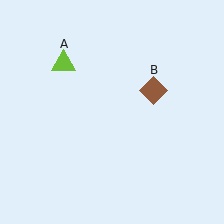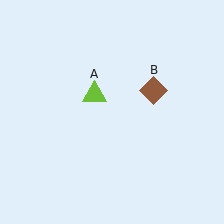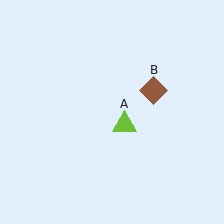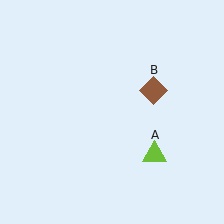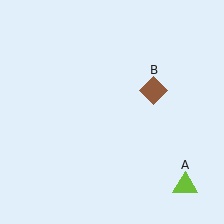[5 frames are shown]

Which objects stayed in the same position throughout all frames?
Brown diamond (object B) remained stationary.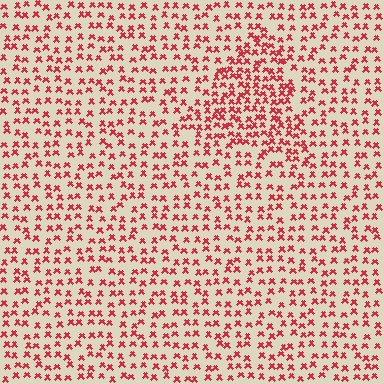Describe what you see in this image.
The image contains small red elements arranged at two different densities. A triangle-shaped region is visible where the elements are more densely packed than the surrounding area.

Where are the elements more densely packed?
The elements are more densely packed inside the triangle boundary.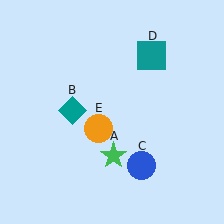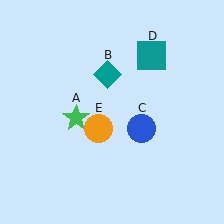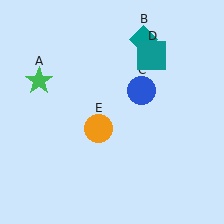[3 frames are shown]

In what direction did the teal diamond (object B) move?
The teal diamond (object B) moved up and to the right.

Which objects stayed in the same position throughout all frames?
Teal square (object D) and orange circle (object E) remained stationary.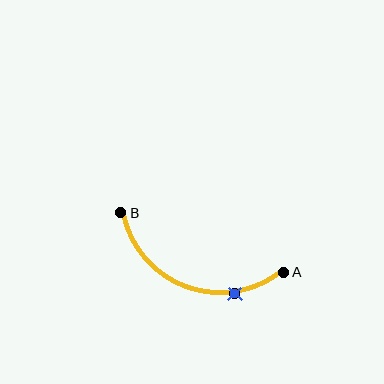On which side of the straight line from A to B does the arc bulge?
The arc bulges below the straight line connecting A and B.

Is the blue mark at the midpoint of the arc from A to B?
No. The blue mark lies on the arc but is closer to endpoint A. The arc midpoint would be at the point on the curve equidistant along the arc from both A and B.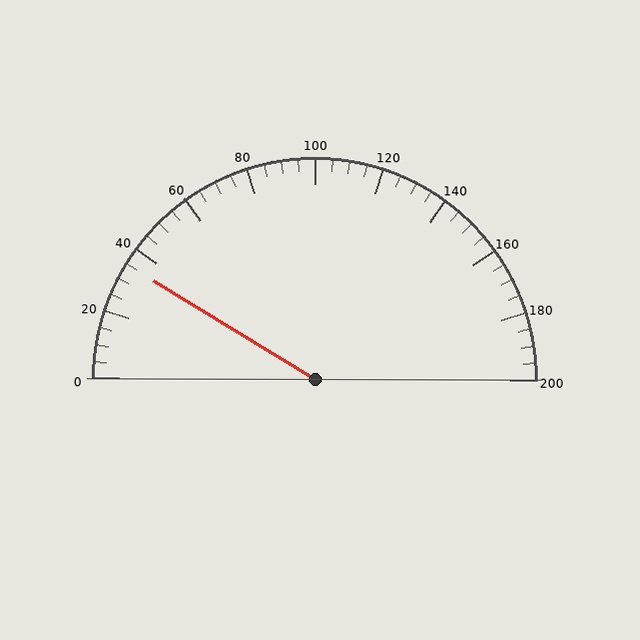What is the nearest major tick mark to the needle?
The nearest major tick mark is 40.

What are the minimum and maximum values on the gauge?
The gauge ranges from 0 to 200.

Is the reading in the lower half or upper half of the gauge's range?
The reading is in the lower half of the range (0 to 200).